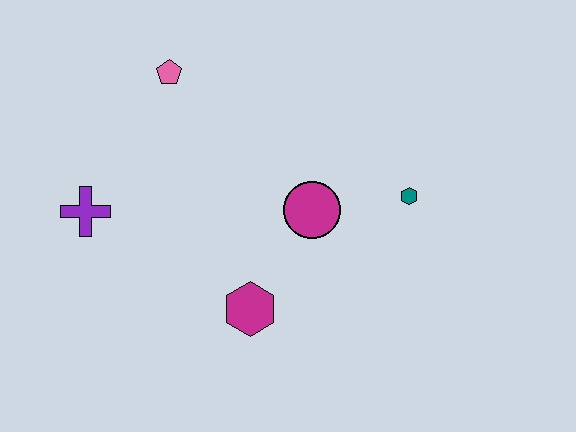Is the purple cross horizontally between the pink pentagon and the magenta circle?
No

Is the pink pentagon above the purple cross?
Yes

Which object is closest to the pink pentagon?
The purple cross is closest to the pink pentagon.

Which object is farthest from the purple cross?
The teal hexagon is farthest from the purple cross.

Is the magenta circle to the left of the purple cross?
No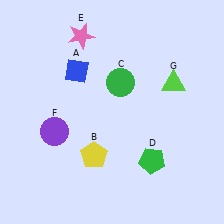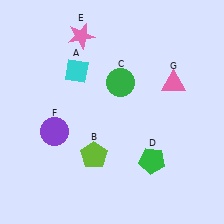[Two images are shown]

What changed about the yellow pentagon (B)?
In Image 1, B is yellow. In Image 2, it changed to lime.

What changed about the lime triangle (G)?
In Image 1, G is lime. In Image 2, it changed to pink.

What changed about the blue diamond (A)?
In Image 1, A is blue. In Image 2, it changed to cyan.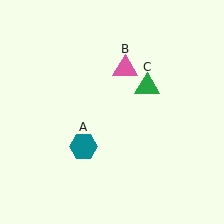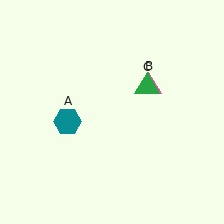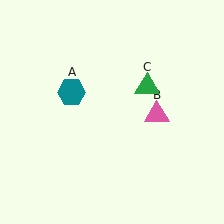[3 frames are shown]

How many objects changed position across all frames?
2 objects changed position: teal hexagon (object A), pink triangle (object B).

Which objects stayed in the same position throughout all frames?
Green triangle (object C) remained stationary.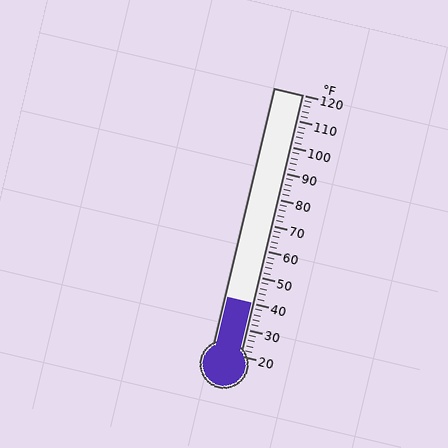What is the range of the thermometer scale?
The thermometer scale ranges from 20°F to 120°F.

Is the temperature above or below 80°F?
The temperature is below 80°F.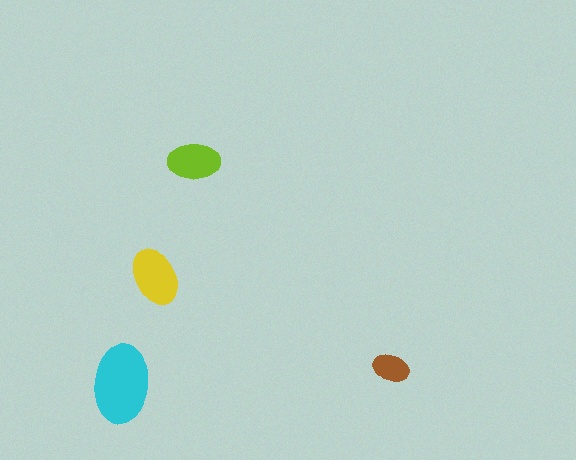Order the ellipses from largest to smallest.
the cyan one, the yellow one, the lime one, the brown one.